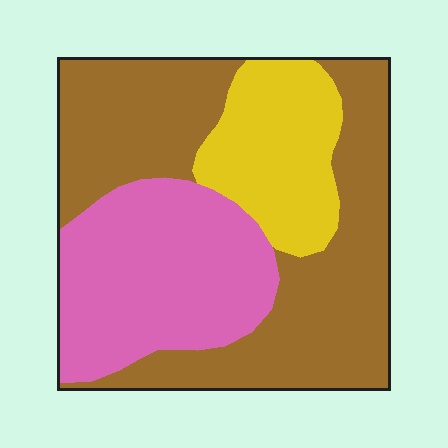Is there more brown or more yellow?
Brown.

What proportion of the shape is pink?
Pink takes up about one third (1/3) of the shape.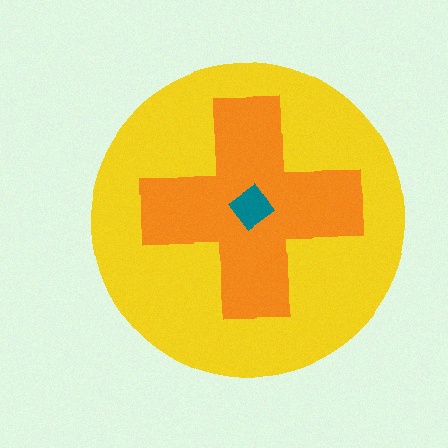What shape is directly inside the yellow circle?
The orange cross.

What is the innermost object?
The teal diamond.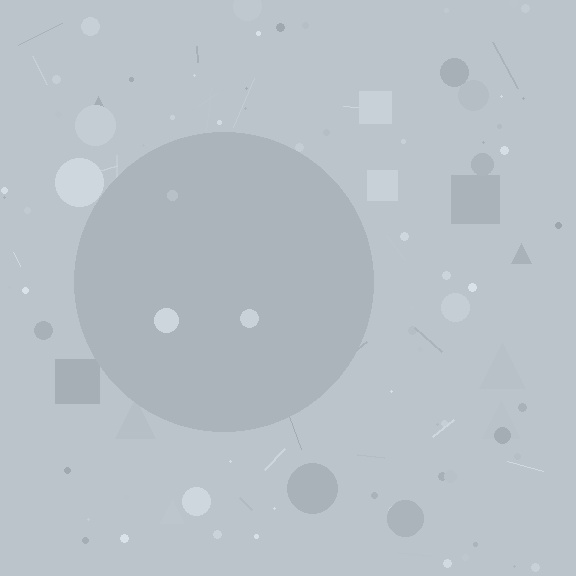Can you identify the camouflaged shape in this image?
The camouflaged shape is a circle.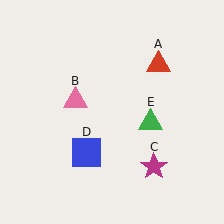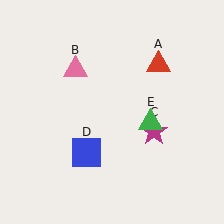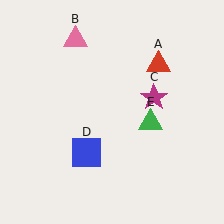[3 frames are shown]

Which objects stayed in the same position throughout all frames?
Red triangle (object A) and blue square (object D) and green triangle (object E) remained stationary.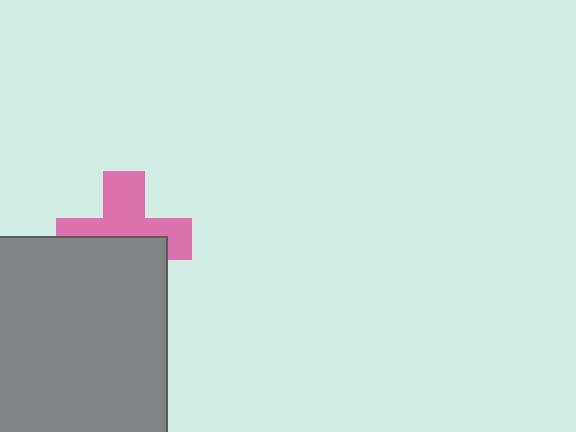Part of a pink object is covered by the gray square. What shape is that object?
It is a cross.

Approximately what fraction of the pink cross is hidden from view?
Roughly 49% of the pink cross is hidden behind the gray square.